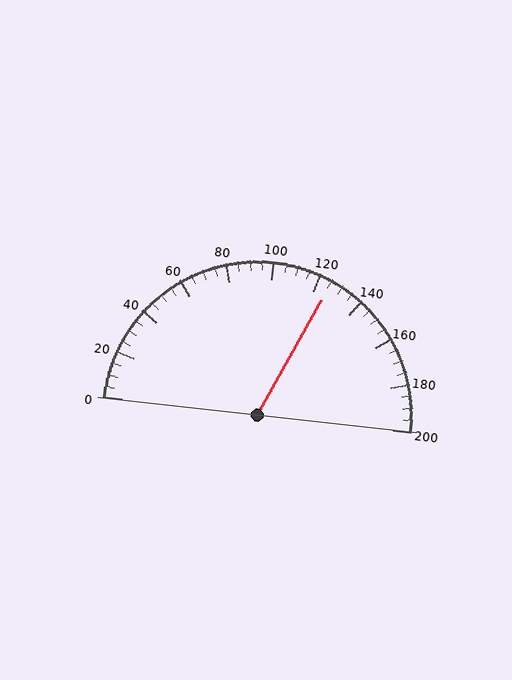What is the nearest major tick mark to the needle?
The nearest major tick mark is 120.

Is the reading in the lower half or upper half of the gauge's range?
The reading is in the upper half of the range (0 to 200).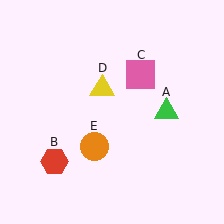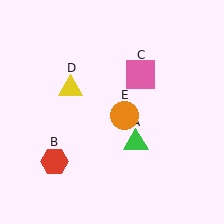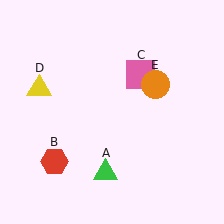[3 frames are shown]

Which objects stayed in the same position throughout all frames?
Red hexagon (object B) and pink square (object C) remained stationary.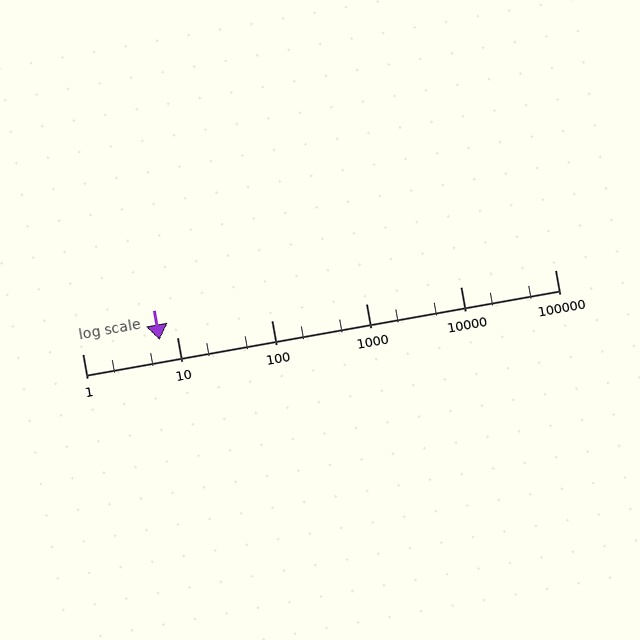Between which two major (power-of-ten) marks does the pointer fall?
The pointer is between 1 and 10.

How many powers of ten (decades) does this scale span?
The scale spans 5 decades, from 1 to 100000.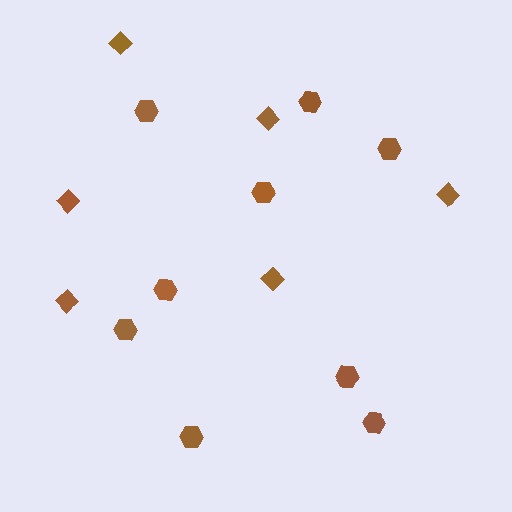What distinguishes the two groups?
There are 2 groups: one group of diamonds (6) and one group of hexagons (9).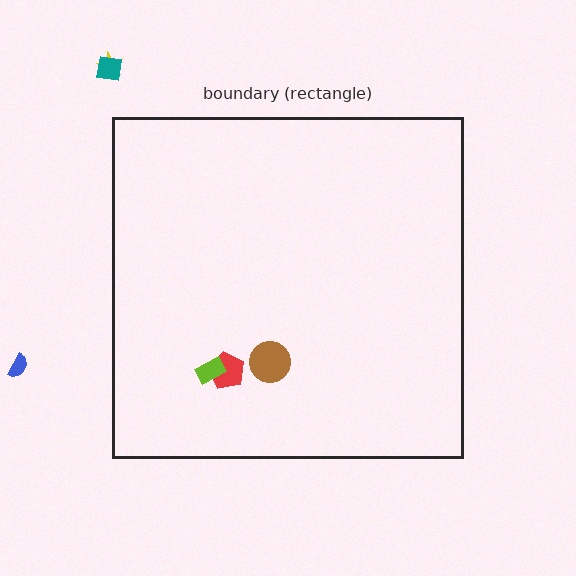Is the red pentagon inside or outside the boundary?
Inside.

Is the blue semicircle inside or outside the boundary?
Outside.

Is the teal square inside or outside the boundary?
Outside.